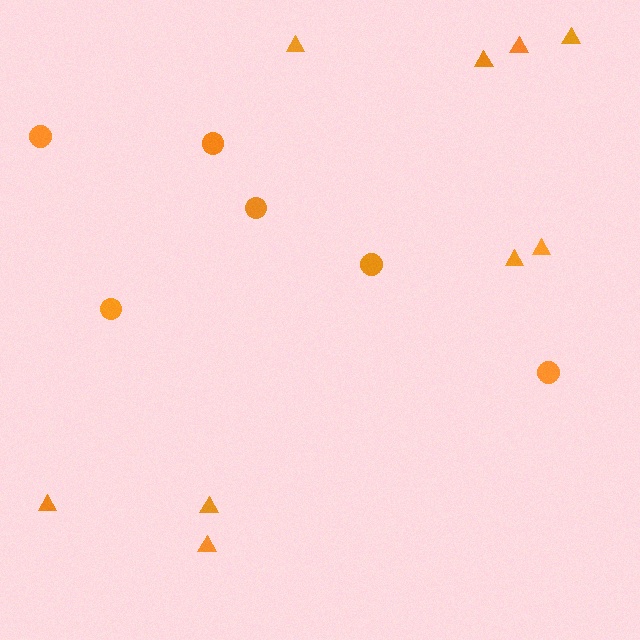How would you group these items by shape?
There are 2 groups: one group of circles (6) and one group of triangles (9).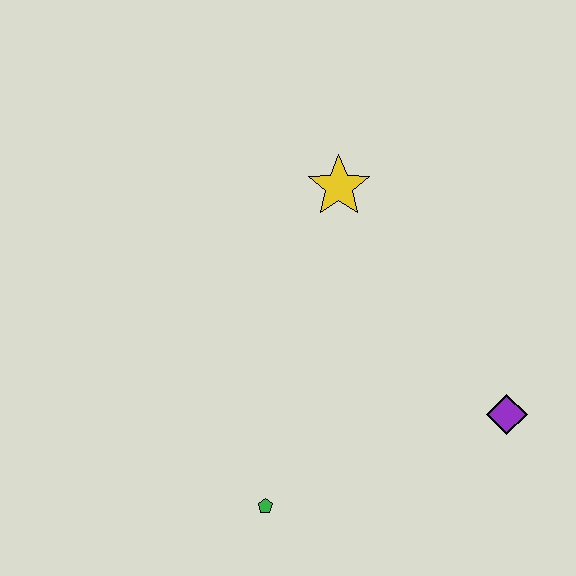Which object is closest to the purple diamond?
The green pentagon is closest to the purple diamond.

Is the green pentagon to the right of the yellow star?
No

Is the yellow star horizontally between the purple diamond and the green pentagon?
Yes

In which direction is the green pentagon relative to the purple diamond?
The green pentagon is to the left of the purple diamond.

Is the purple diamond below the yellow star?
Yes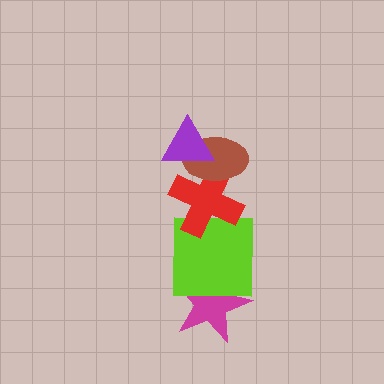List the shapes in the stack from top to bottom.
From top to bottom: the purple triangle, the brown ellipse, the red cross, the lime square, the magenta star.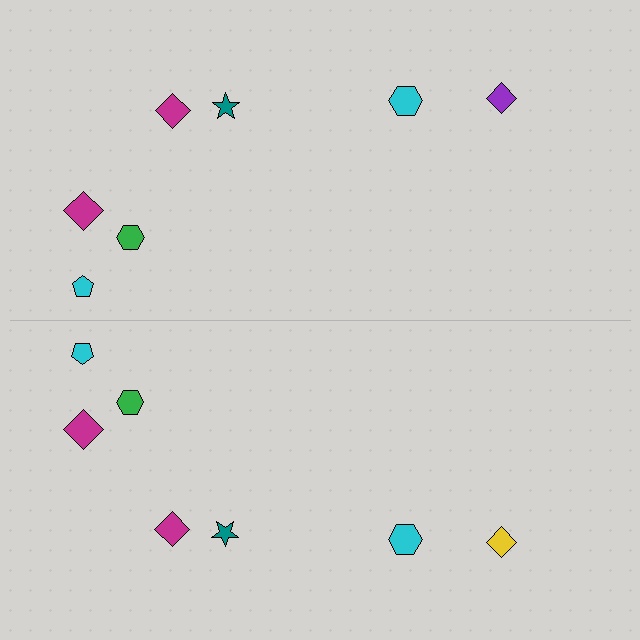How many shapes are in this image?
There are 14 shapes in this image.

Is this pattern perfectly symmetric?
No, the pattern is not perfectly symmetric. The yellow diamond on the bottom side breaks the symmetry — its mirror counterpart is purple.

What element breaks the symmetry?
The yellow diamond on the bottom side breaks the symmetry — its mirror counterpart is purple.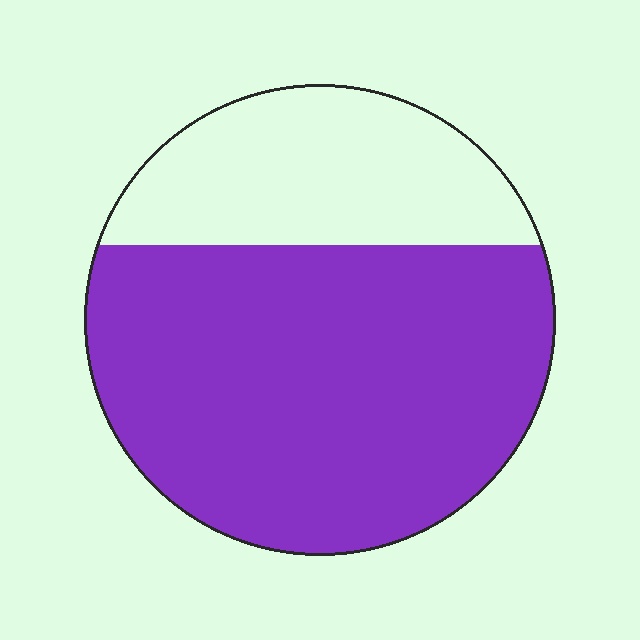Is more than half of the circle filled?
Yes.